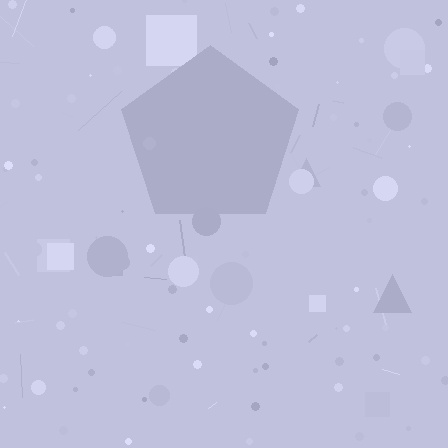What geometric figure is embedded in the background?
A pentagon is embedded in the background.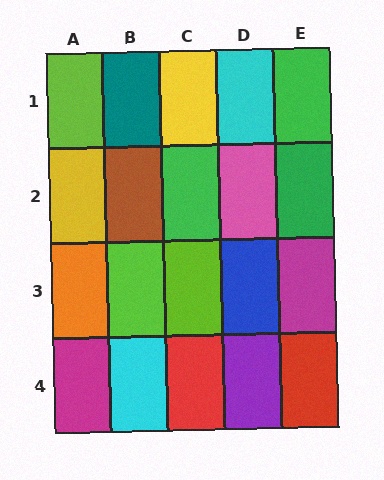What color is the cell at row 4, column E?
Red.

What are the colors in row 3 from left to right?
Orange, lime, lime, blue, magenta.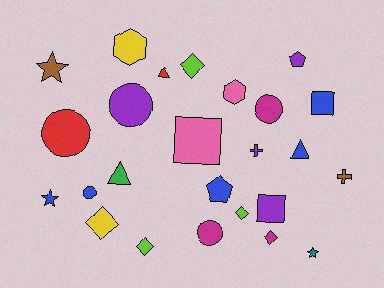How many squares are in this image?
There are 3 squares.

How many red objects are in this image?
There are 2 red objects.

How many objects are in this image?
There are 25 objects.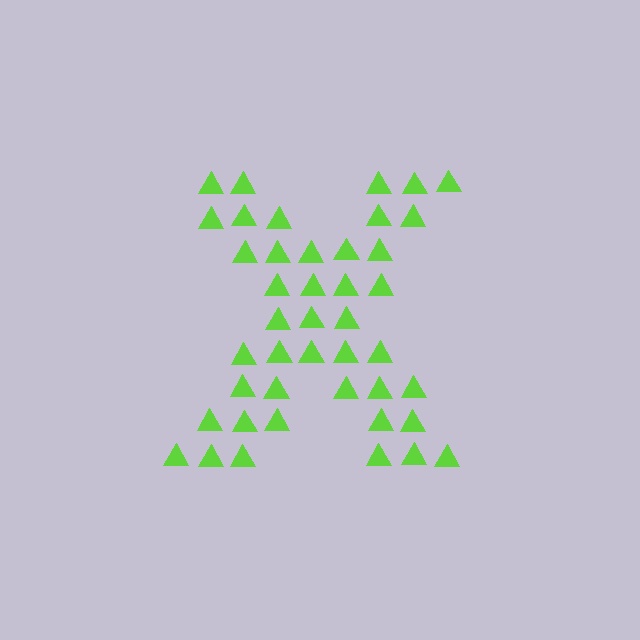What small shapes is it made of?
It is made of small triangles.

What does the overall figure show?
The overall figure shows the letter X.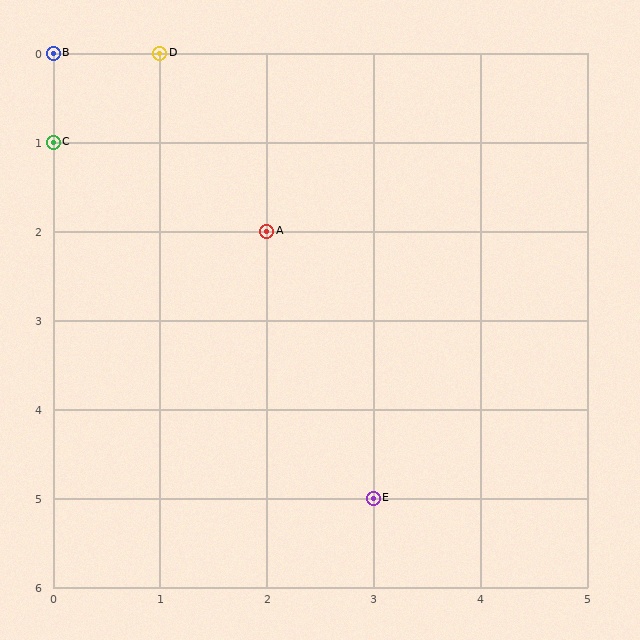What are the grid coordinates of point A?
Point A is at grid coordinates (2, 2).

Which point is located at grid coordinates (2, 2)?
Point A is at (2, 2).